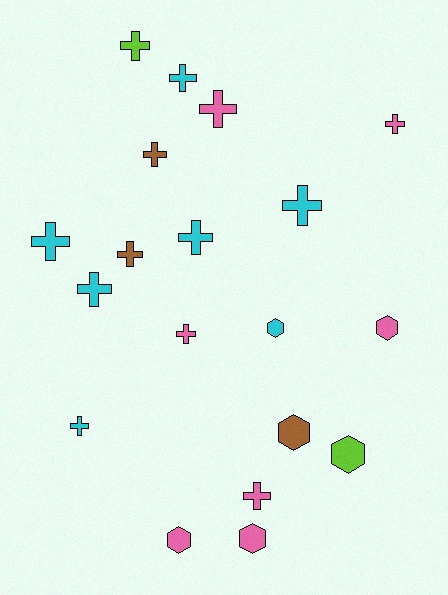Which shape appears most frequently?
Cross, with 13 objects.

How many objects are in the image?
There are 19 objects.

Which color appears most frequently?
Cyan, with 7 objects.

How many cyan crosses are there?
There are 6 cyan crosses.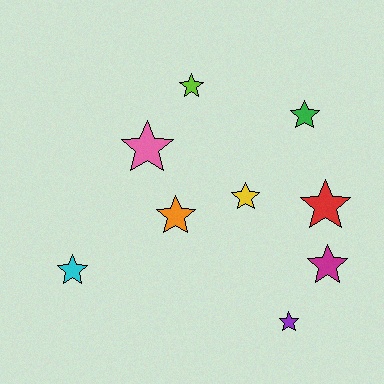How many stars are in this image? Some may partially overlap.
There are 9 stars.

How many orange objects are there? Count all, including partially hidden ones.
There is 1 orange object.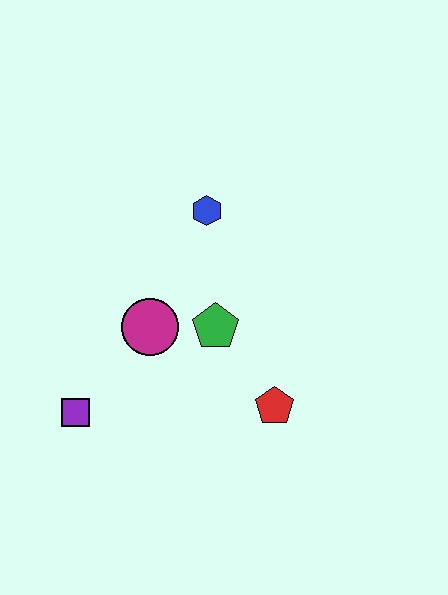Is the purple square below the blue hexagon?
Yes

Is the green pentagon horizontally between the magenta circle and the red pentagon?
Yes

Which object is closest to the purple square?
The magenta circle is closest to the purple square.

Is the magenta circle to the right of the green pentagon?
No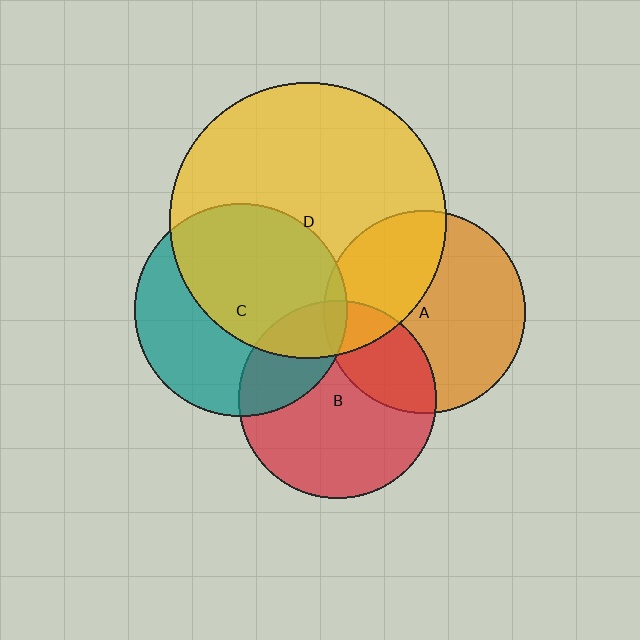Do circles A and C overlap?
Yes.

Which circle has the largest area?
Circle D (yellow).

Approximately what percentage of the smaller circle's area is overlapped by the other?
Approximately 5%.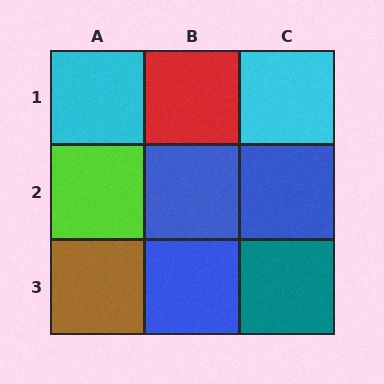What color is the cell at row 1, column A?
Cyan.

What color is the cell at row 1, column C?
Cyan.